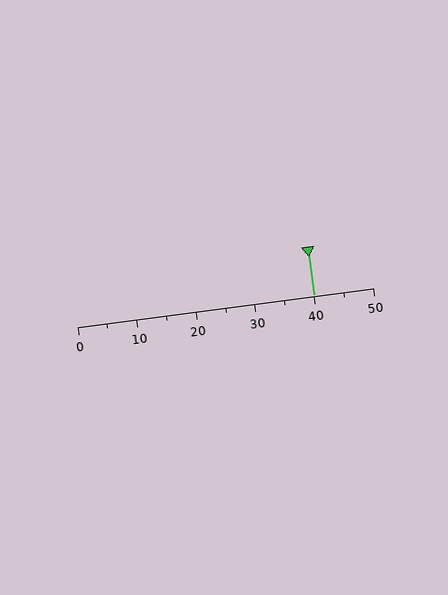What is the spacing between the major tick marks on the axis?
The major ticks are spaced 10 apart.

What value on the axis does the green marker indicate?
The marker indicates approximately 40.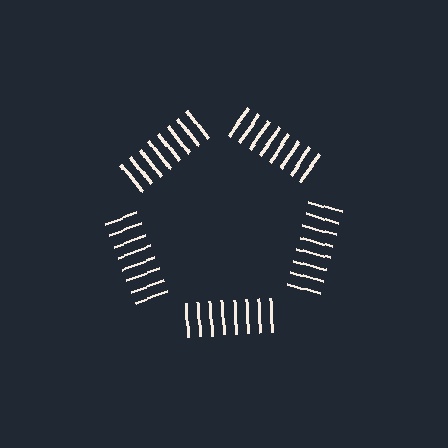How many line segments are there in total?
40 — 8 along each of the 5 edges.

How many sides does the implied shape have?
5 sides — the line-ends trace a pentagon.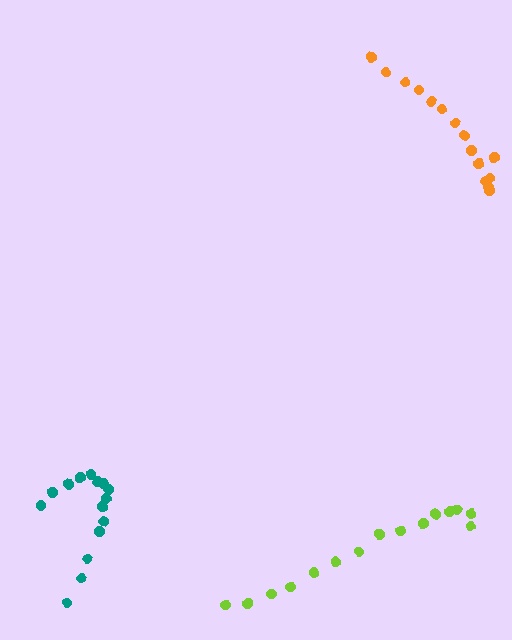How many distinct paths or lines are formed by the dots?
There are 3 distinct paths.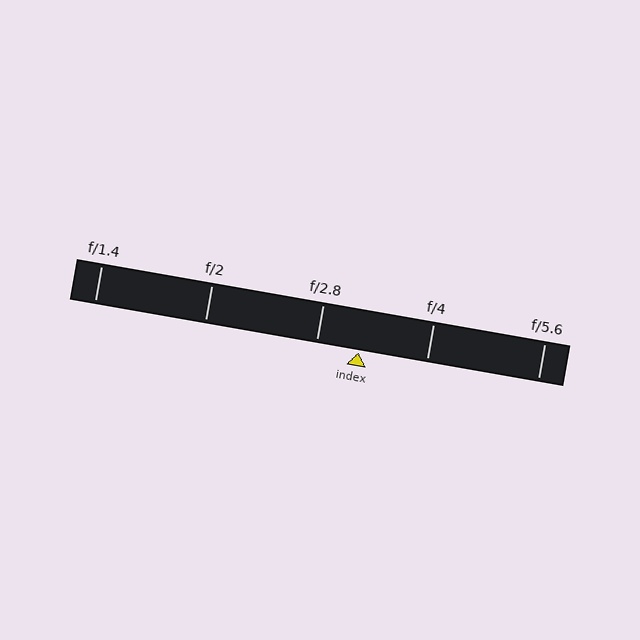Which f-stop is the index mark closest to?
The index mark is closest to f/2.8.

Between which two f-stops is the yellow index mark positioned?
The index mark is between f/2.8 and f/4.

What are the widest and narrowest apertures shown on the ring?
The widest aperture shown is f/1.4 and the narrowest is f/5.6.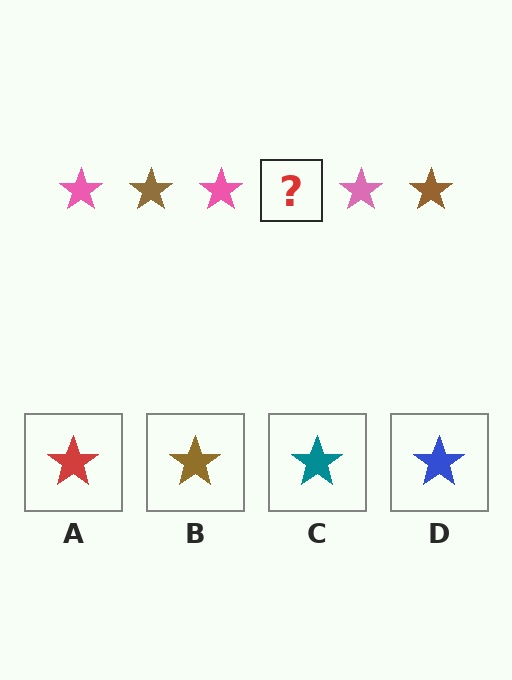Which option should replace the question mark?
Option B.